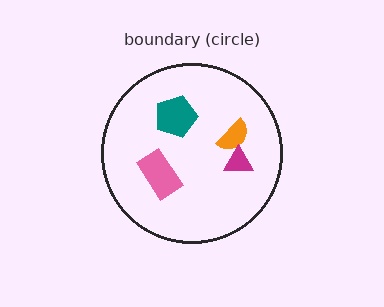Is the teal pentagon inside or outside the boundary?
Inside.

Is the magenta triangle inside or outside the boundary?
Inside.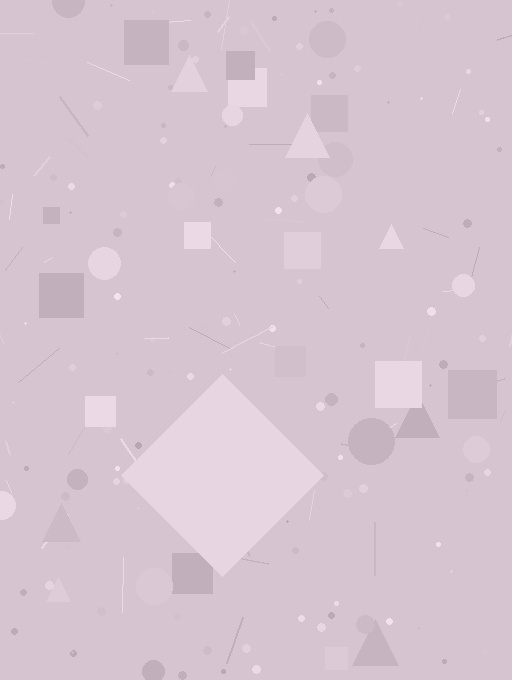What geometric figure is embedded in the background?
A diamond is embedded in the background.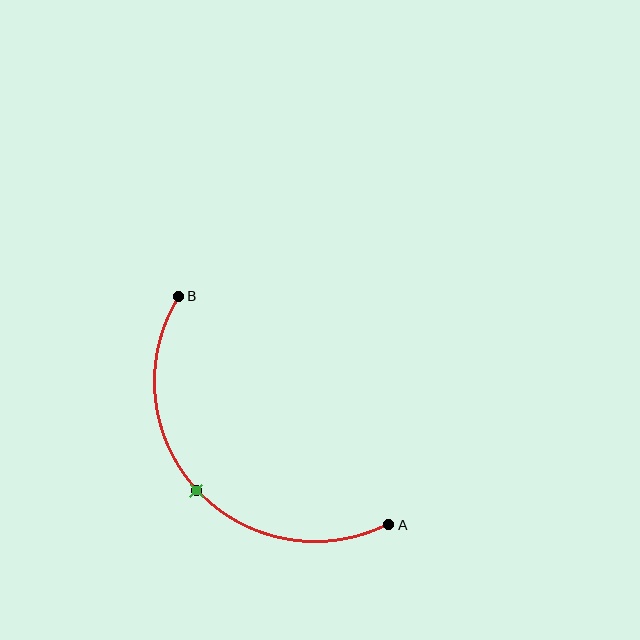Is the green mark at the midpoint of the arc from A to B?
Yes. The green mark lies on the arc at equal arc-length from both A and B — it is the arc midpoint.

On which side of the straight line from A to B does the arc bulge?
The arc bulges below and to the left of the straight line connecting A and B.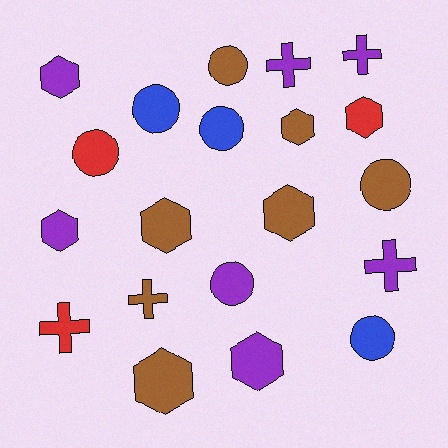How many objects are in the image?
There are 20 objects.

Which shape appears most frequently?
Hexagon, with 8 objects.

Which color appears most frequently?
Brown, with 7 objects.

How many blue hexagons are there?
There are no blue hexagons.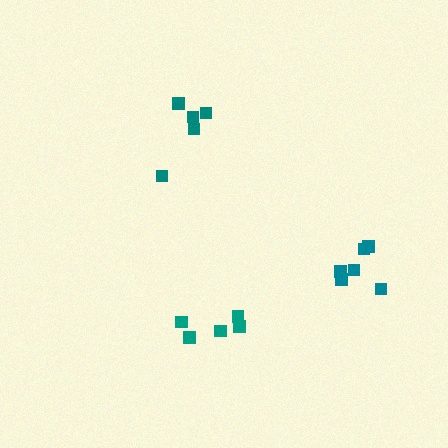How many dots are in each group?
Group 1: 5 dots, Group 2: 5 dots, Group 3: 6 dots (16 total).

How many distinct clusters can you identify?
There are 3 distinct clusters.